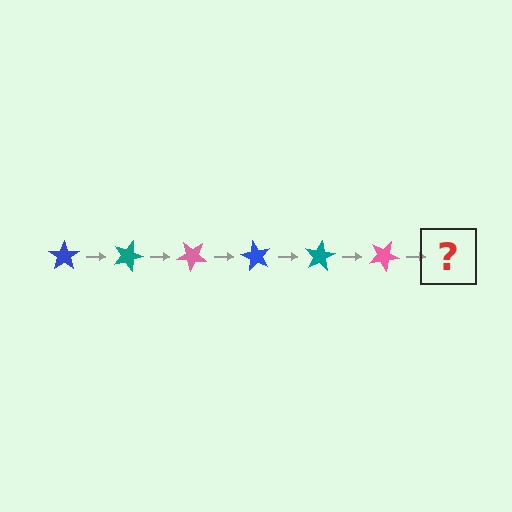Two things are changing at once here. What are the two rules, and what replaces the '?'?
The two rules are that it rotates 20 degrees each step and the color cycles through blue, teal, and pink. The '?' should be a blue star, rotated 120 degrees from the start.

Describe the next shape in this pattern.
It should be a blue star, rotated 120 degrees from the start.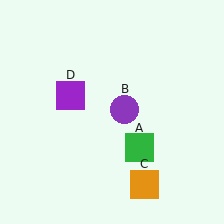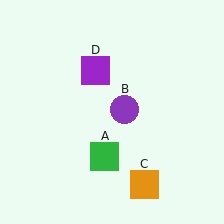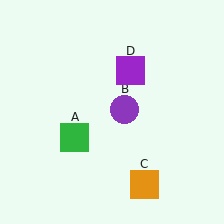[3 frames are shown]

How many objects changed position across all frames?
2 objects changed position: green square (object A), purple square (object D).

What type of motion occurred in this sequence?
The green square (object A), purple square (object D) rotated clockwise around the center of the scene.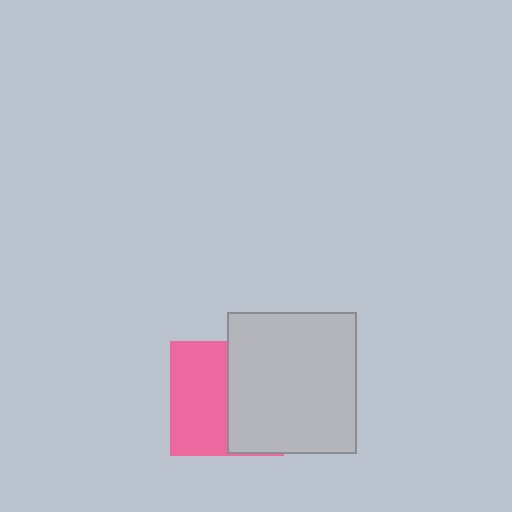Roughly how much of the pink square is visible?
About half of it is visible (roughly 52%).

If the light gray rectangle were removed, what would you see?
You would see the complete pink square.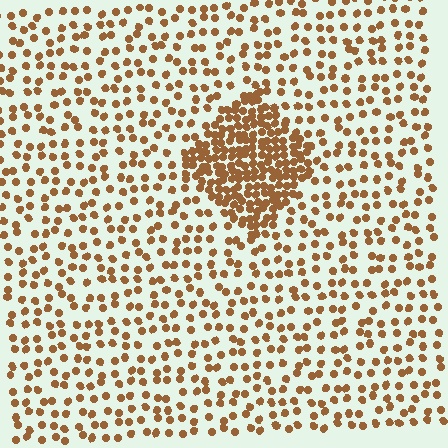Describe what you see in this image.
The image contains small brown elements arranged at two different densities. A diamond-shaped region is visible where the elements are more densely packed than the surrounding area.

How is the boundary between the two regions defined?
The boundary is defined by a change in element density (approximately 2.8x ratio). All elements are the same color, size, and shape.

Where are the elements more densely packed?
The elements are more densely packed inside the diamond boundary.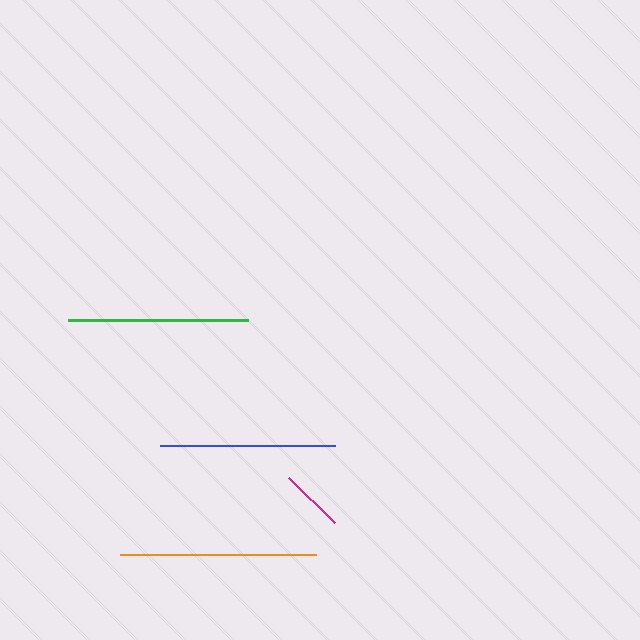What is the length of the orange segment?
The orange segment is approximately 196 pixels long.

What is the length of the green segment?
The green segment is approximately 179 pixels long.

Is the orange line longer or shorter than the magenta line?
The orange line is longer than the magenta line.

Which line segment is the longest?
The orange line is the longest at approximately 196 pixels.